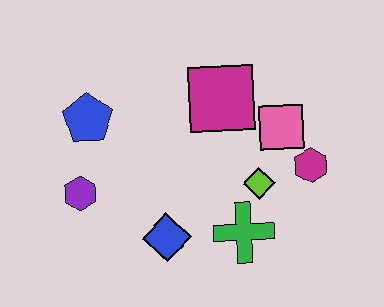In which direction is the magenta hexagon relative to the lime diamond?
The magenta hexagon is to the right of the lime diamond.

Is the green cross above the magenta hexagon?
No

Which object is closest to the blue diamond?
The green cross is closest to the blue diamond.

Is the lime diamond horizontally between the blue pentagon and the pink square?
Yes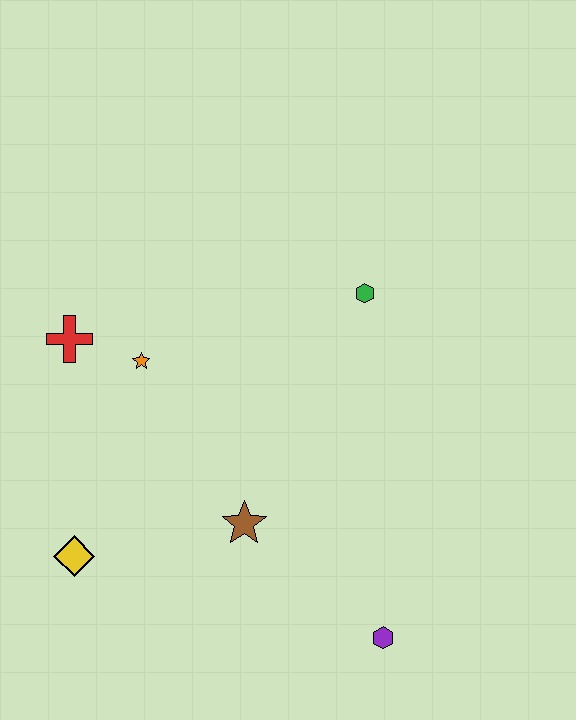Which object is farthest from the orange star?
The purple hexagon is farthest from the orange star.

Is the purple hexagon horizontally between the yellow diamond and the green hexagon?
No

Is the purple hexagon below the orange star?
Yes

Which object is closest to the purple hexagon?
The brown star is closest to the purple hexagon.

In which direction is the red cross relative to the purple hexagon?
The red cross is to the left of the purple hexagon.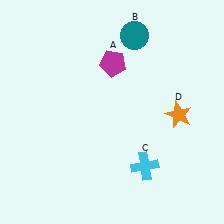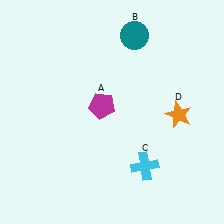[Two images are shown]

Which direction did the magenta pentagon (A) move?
The magenta pentagon (A) moved down.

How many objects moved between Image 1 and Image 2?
1 object moved between the two images.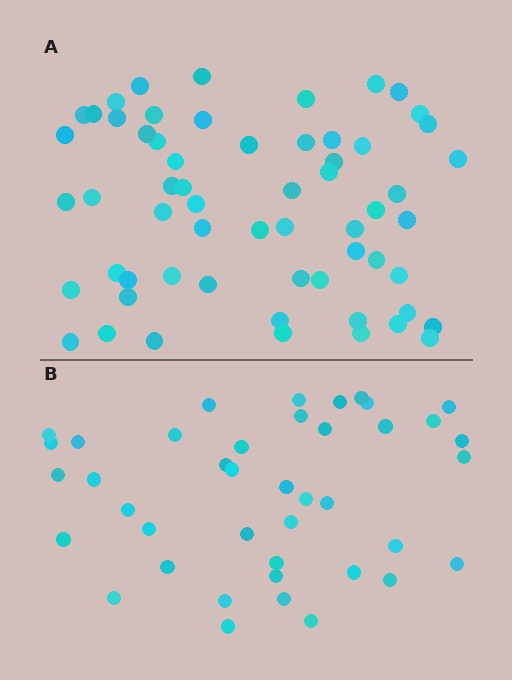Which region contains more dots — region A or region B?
Region A (the top region) has more dots.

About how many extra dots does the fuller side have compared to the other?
Region A has approximately 20 more dots than region B.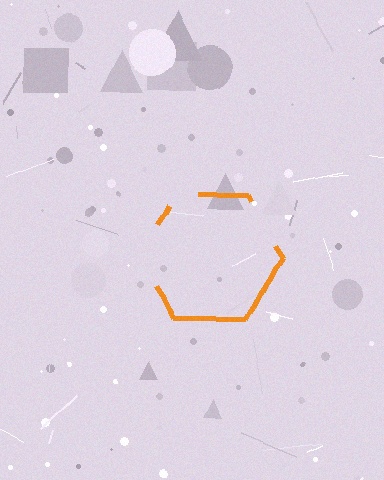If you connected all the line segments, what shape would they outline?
They would outline a hexagon.